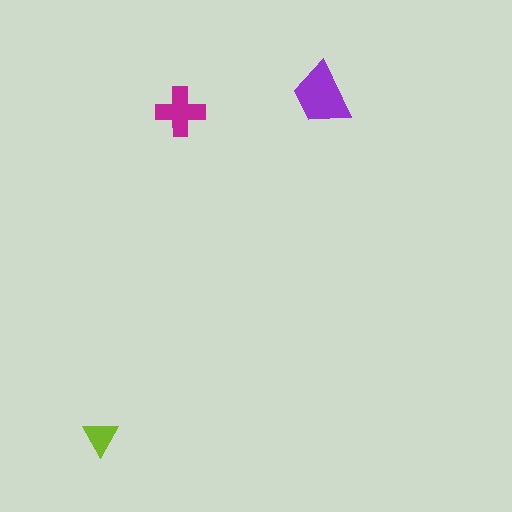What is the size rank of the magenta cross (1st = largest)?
2nd.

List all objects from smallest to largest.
The lime triangle, the magenta cross, the purple trapezoid.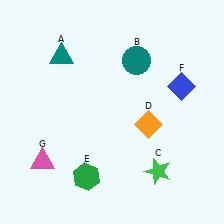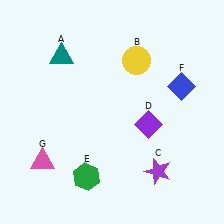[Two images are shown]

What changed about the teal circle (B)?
In Image 1, B is teal. In Image 2, it changed to yellow.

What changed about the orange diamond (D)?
In Image 1, D is orange. In Image 2, it changed to purple.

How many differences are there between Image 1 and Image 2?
There are 3 differences between the two images.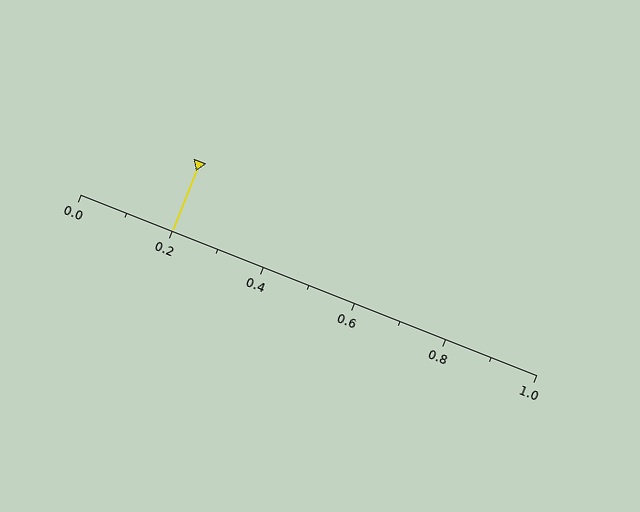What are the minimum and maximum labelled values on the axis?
The axis runs from 0.0 to 1.0.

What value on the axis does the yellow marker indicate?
The marker indicates approximately 0.2.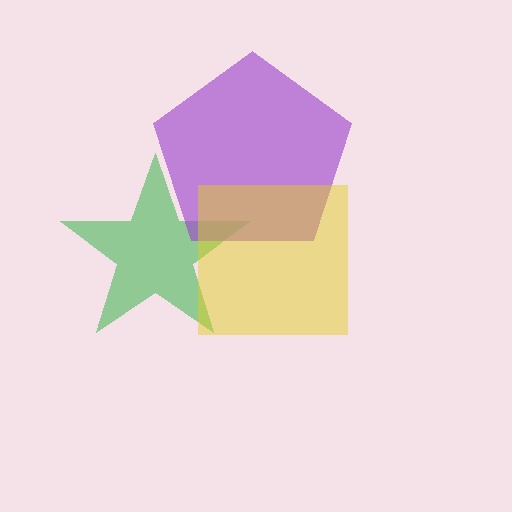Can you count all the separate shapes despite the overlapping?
Yes, there are 3 separate shapes.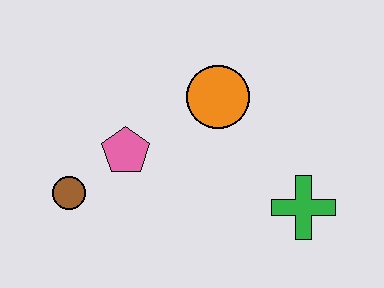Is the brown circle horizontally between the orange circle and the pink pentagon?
No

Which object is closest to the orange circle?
The pink pentagon is closest to the orange circle.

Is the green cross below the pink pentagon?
Yes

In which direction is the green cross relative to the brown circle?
The green cross is to the right of the brown circle.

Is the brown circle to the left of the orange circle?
Yes